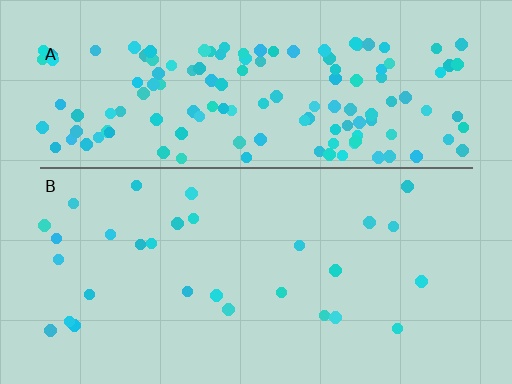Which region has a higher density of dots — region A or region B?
A (the top).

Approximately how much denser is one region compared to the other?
Approximately 5.1× — region A over region B.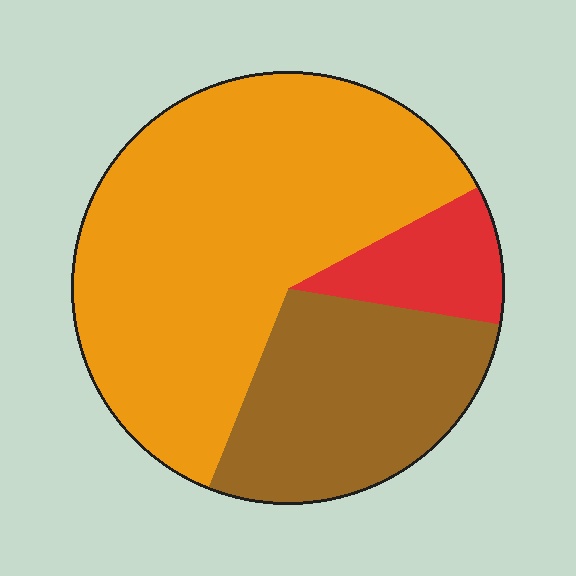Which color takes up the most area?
Orange, at roughly 60%.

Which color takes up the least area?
Red, at roughly 10%.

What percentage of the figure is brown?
Brown takes up about one quarter (1/4) of the figure.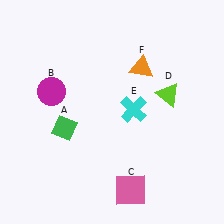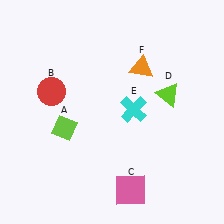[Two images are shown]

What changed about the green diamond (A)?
In Image 1, A is green. In Image 2, it changed to lime.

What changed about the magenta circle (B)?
In Image 1, B is magenta. In Image 2, it changed to red.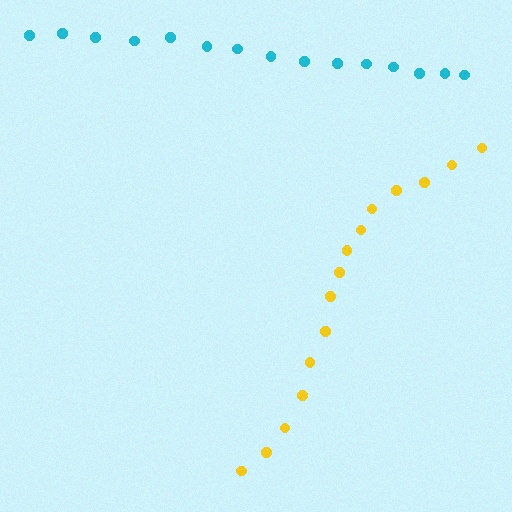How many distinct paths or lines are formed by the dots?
There are 2 distinct paths.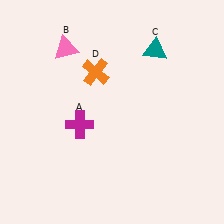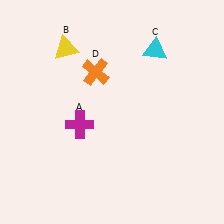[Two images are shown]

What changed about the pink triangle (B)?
In Image 1, B is pink. In Image 2, it changed to yellow.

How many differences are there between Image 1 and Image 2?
There are 2 differences between the two images.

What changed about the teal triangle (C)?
In Image 1, C is teal. In Image 2, it changed to cyan.